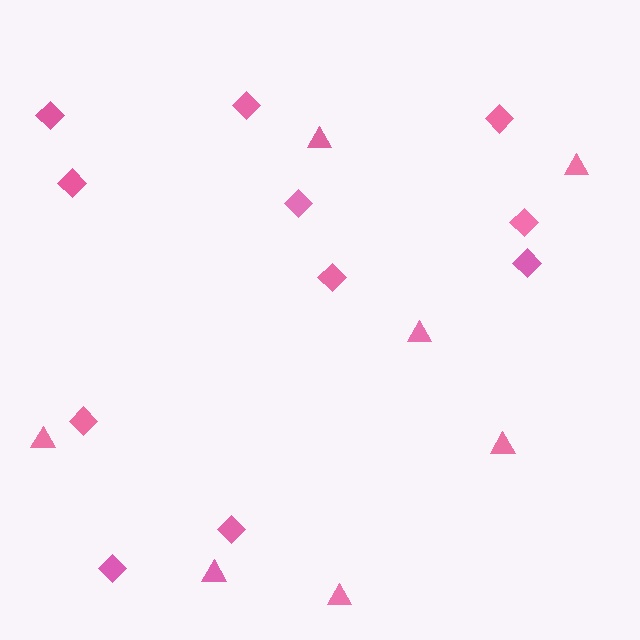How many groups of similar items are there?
There are 2 groups: one group of triangles (7) and one group of diamonds (11).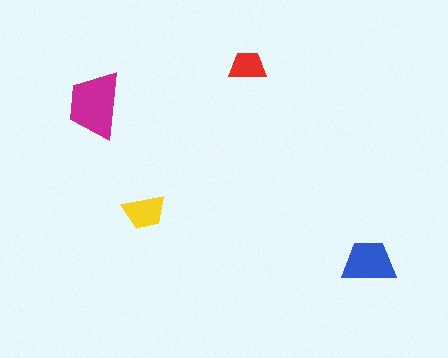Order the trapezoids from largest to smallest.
the magenta one, the blue one, the yellow one, the red one.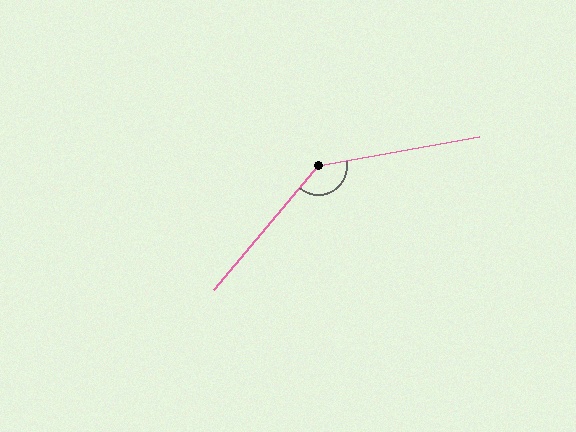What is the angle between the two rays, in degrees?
Approximately 140 degrees.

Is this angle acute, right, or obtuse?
It is obtuse.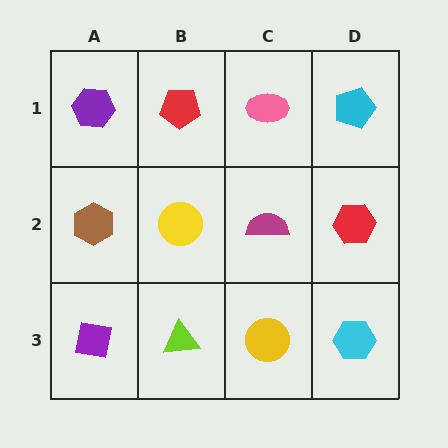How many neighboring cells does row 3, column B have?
3.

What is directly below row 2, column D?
A cyan hexagon.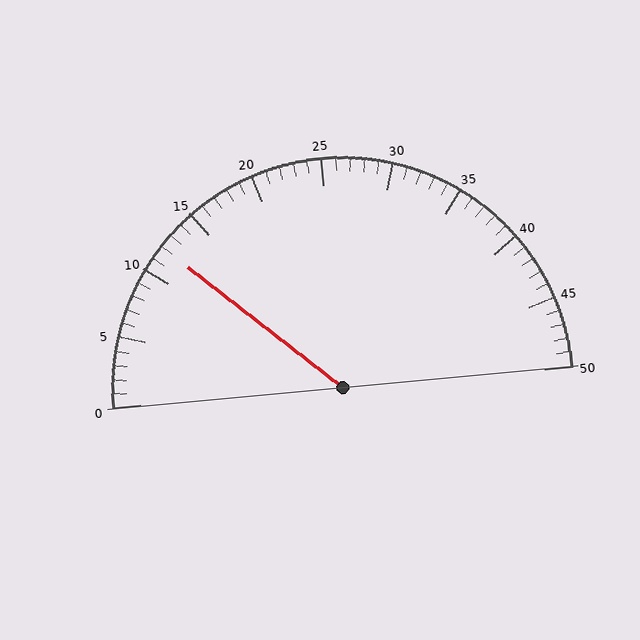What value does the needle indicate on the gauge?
The needle indicates approximately 12.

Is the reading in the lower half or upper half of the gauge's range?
The reading is in the lower half of the range (0 to 50).